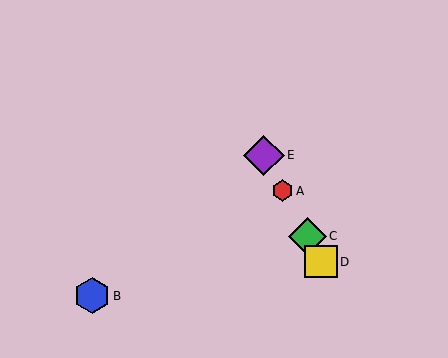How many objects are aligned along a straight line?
4 objects (A, C, D, E) are aligned along a straight line.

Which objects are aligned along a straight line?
Objects A, C, D, E are aligned along a straight line.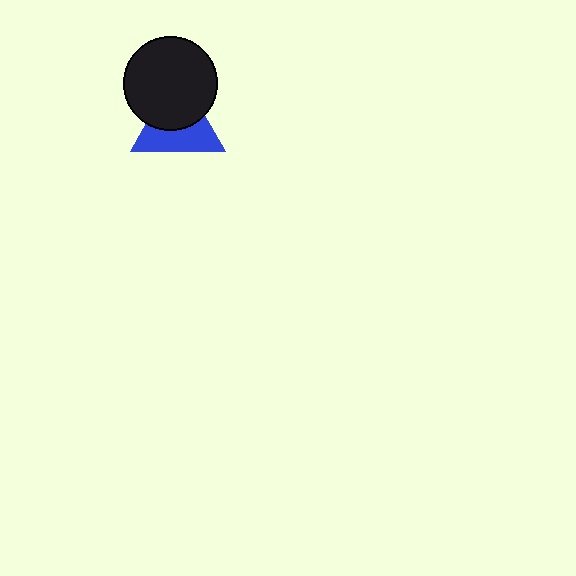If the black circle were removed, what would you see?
You would see the complete blue triangle.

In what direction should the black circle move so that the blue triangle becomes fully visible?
The black circle should move up. That is the shortest direction to clear the overlap and leave the blue triangle fully visible.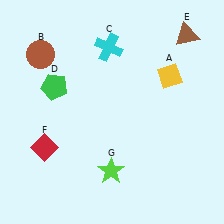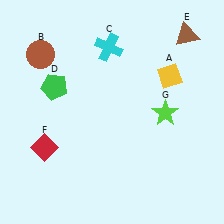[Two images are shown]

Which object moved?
The lime star (G) moved up.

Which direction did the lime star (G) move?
The lime star (G) moved up.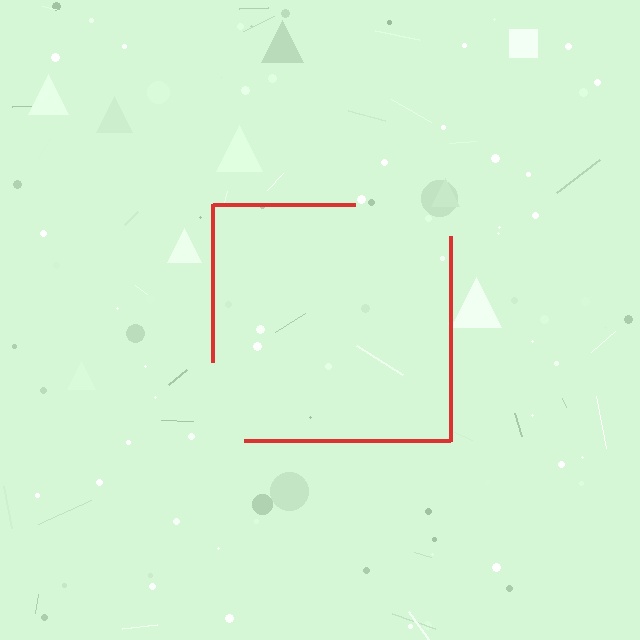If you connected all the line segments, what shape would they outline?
They would outline a square.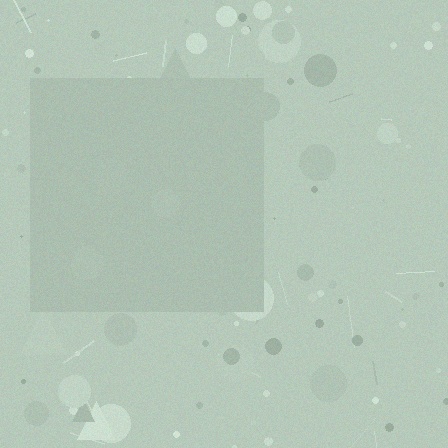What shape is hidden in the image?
A square is hidden in the image.